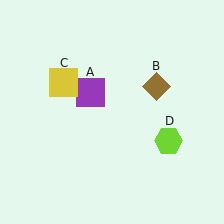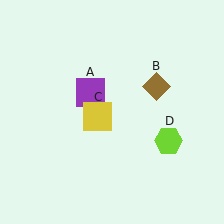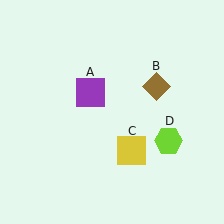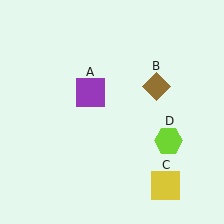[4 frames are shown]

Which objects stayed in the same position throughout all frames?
Purple square (object A) and brown diamond (object B) and lime hexagon (object D) remained stationary.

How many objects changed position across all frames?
1 object changed position: yellow square (object C).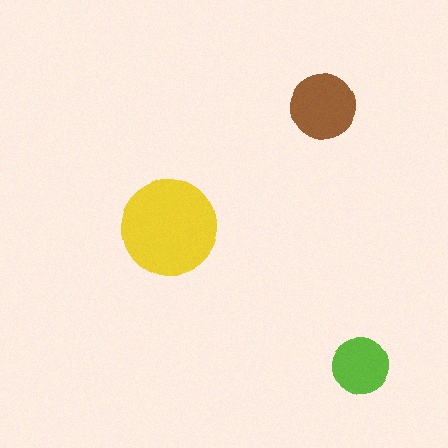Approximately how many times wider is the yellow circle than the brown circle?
About 1.5 times wider.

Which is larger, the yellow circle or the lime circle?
The yellow one.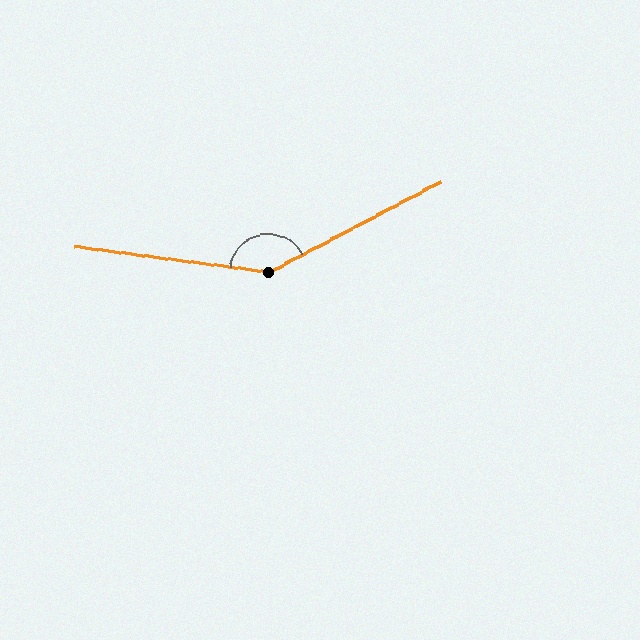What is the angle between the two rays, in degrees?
Approximately 145 degrees.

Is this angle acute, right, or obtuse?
It is obtuse.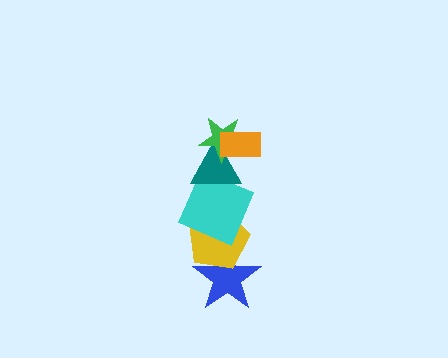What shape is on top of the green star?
The orange rectangle is on top of the green star.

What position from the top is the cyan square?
The cyan square is 4th from the top.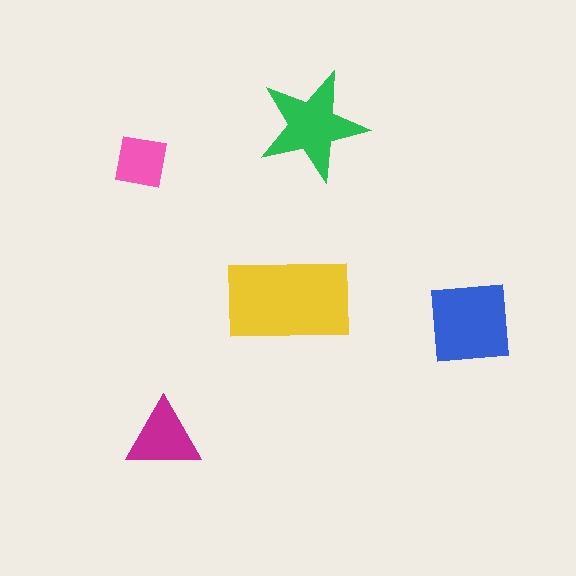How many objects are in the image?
There are 5 objects in the image.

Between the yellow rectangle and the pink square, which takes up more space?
The yellow rectangle.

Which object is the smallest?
The pink square.